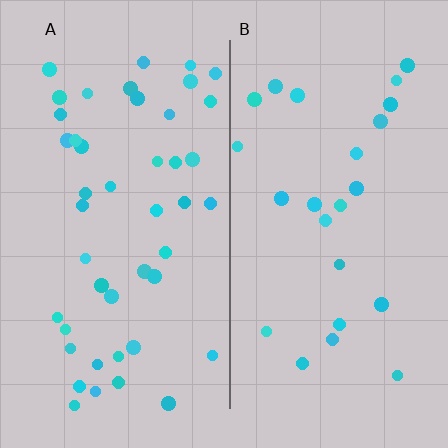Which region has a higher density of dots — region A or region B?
A (the left).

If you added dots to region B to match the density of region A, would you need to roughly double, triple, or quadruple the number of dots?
Approximately double.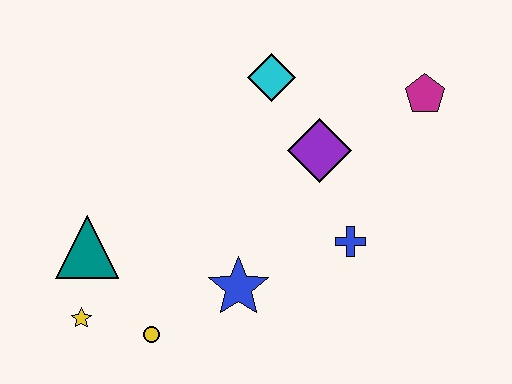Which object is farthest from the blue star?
The magenta pentagon is farthest from the blue star.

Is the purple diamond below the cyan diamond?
Yes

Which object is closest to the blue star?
The yellow circle is closest to the blue star.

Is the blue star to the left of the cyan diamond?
Yes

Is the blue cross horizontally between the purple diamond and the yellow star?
No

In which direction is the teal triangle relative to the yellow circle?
The teal triangle is above the yellow circle.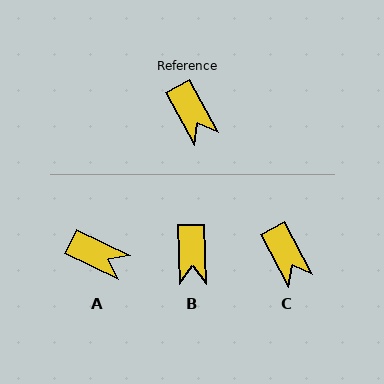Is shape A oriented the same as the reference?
No, it is off by about 37 degrees.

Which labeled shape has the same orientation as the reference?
C.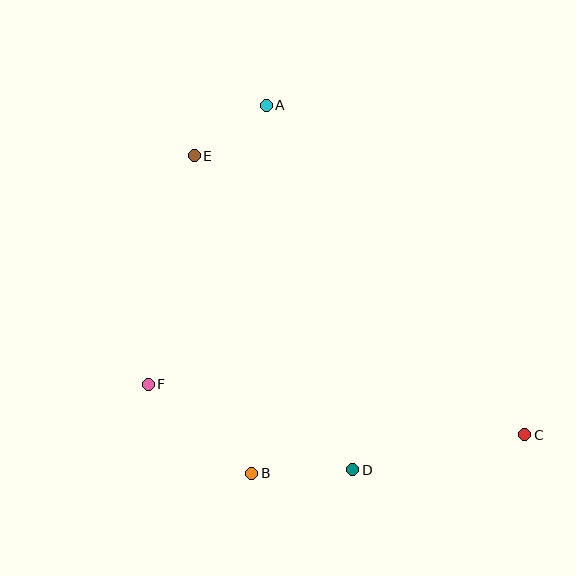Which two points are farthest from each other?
Points C and E are farthest from each other.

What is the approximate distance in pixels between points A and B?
The distance between A and B is approximately 368 pixels.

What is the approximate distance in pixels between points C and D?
The distance between C and D is approximately 176 pixels.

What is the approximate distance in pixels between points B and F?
The distance between B and F is approximately 137 pixels.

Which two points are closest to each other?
Points A and E are closest to each other.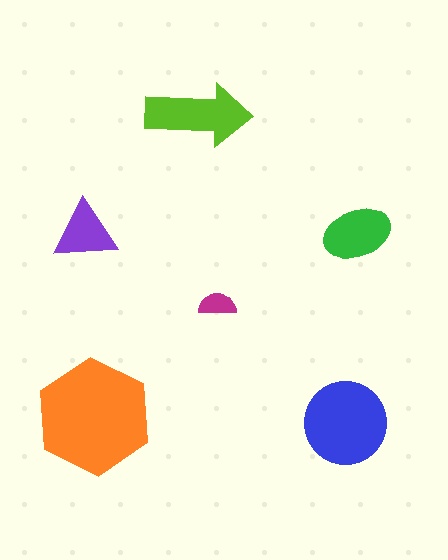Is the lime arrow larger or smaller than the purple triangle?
Larger.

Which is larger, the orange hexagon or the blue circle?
The orange hexagon.